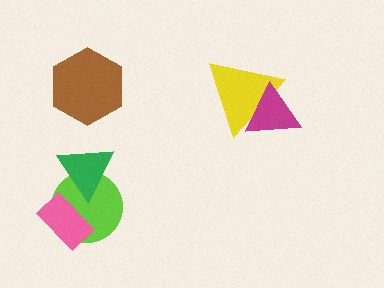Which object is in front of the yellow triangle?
The magenta triangle is in front of the yellow triangle.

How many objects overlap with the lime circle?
2 objects overlap with the lime circle.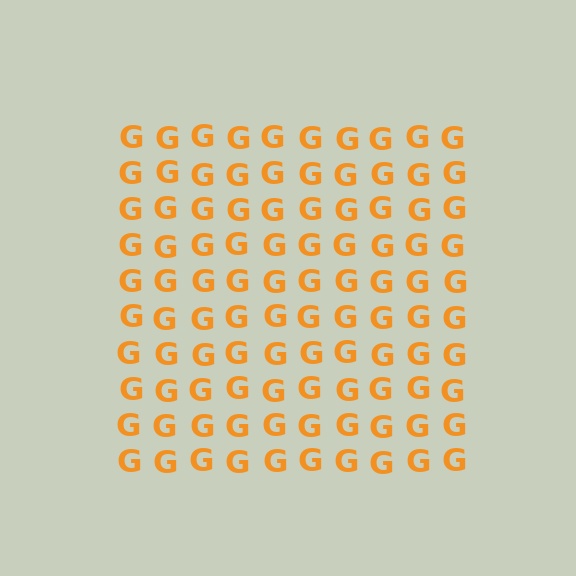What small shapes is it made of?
It is made of small letter G's.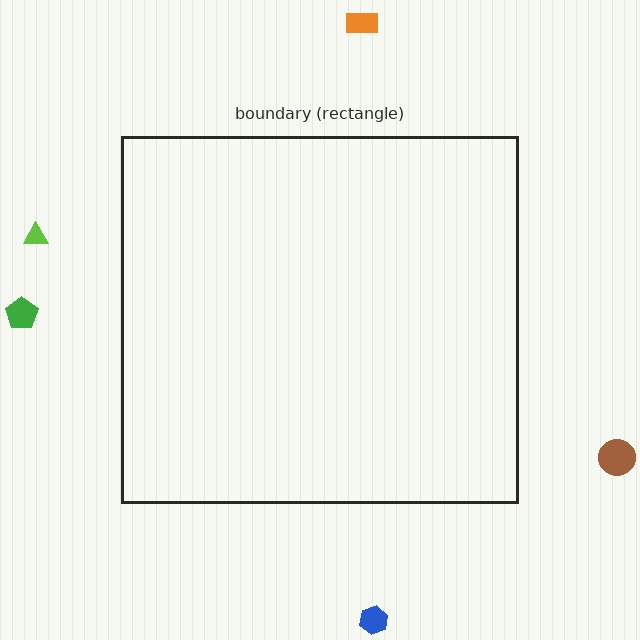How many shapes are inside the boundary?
0 inside, 5 outside.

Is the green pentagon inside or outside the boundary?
Outside.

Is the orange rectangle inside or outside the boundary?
Outside.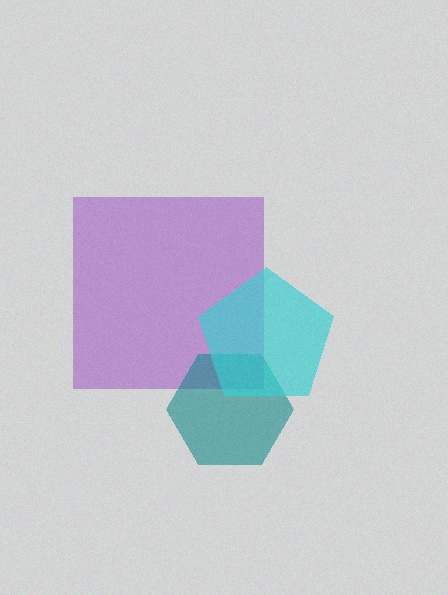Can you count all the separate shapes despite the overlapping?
Yes, there are 3 separate shapes.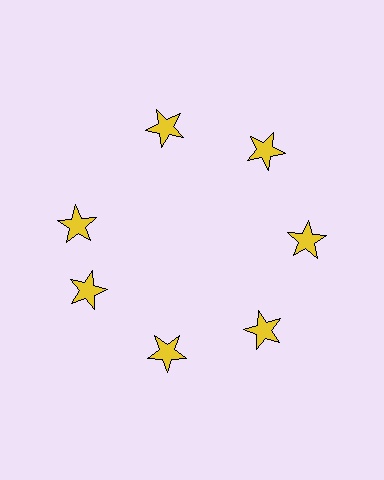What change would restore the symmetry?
The symmetry would be restored by rotating it back into even spacing with its neighbors so that all 7 stars sit at equal angles and equal distance from the center.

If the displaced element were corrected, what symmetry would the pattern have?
It would have 7-fold rotational symmetry — the pattern would map onto itself every 51 degrees.